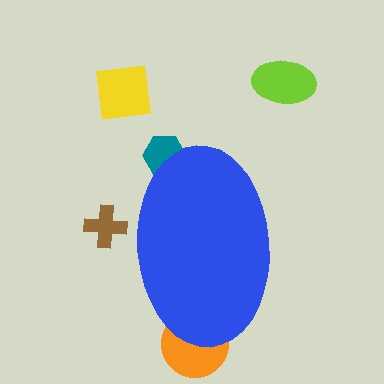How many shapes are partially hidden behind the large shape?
3 shapes are partially hidden.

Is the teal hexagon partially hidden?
Yes, the teal hexagon is partially hidden behind the blue ellipse.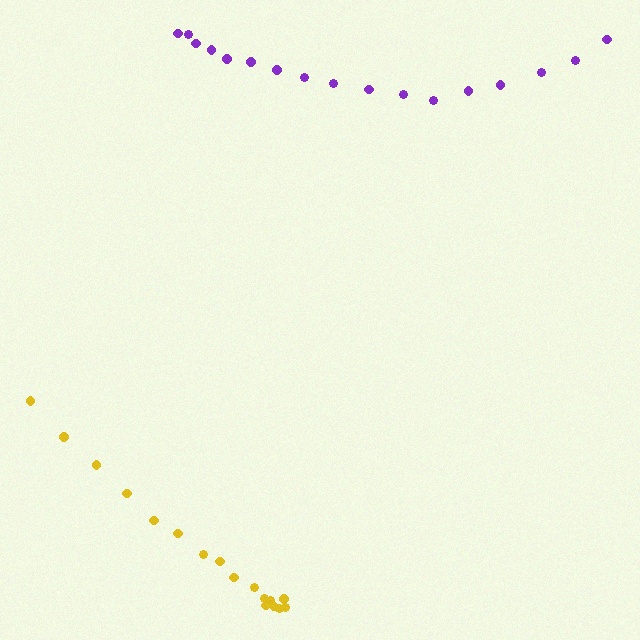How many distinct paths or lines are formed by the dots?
There are 2 distinct paths.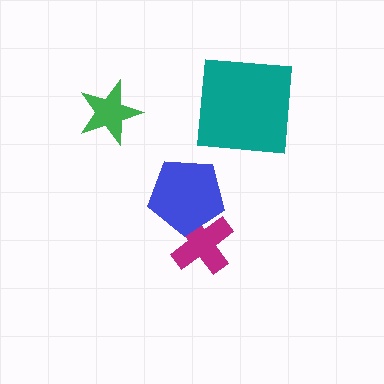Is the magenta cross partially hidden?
Yes, it is partially covered by another shape.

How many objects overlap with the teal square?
0 objects overlap with the teal square.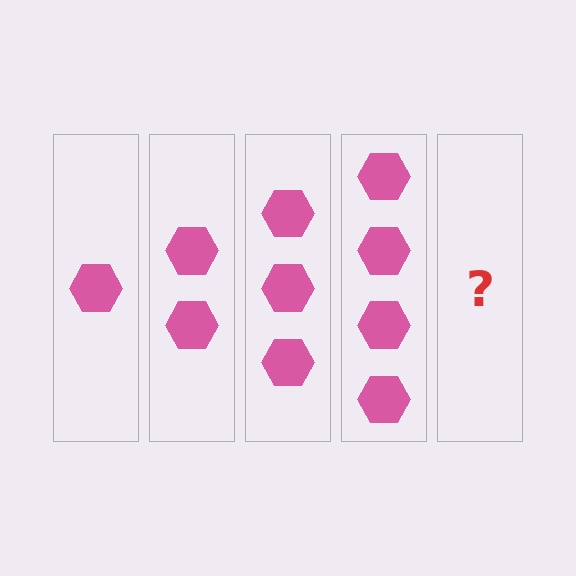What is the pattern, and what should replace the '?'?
The pattern is that each step adds one more hexagon. The '?' should be 5 hexagons.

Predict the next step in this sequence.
The next step is 5 hexagons.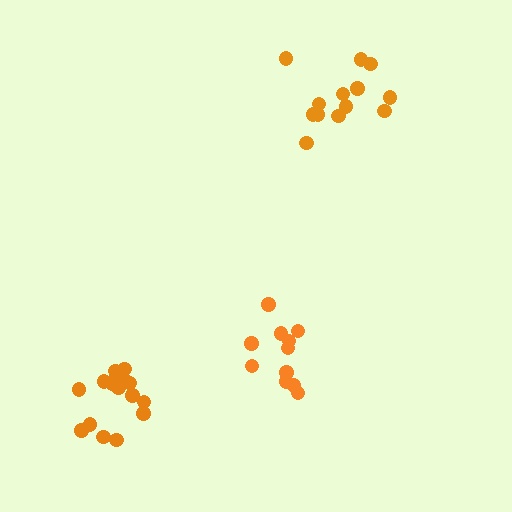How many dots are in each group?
Group 1: 13 dots, Group 2: 11 dots, Group 3: 16 dots (40 total).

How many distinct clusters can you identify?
There are 3 distinct clusters.